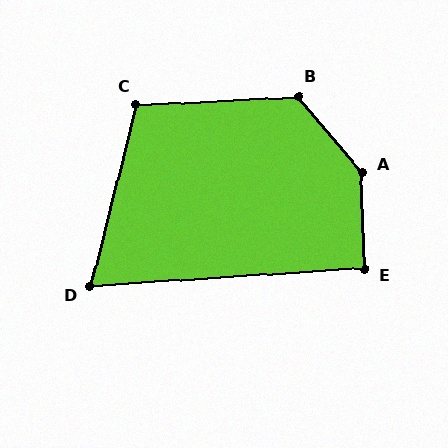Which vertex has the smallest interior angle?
D, at approximately 72 degrees.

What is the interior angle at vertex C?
Approximately 107 degrees (obtuse).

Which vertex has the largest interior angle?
A, at approximately 141 degrees.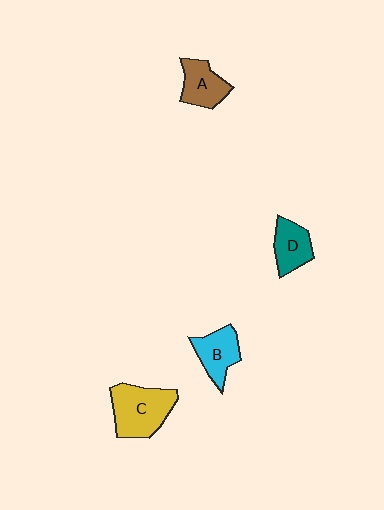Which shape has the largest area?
Shape C (yellow).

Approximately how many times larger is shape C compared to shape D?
Approximately 1.7 times.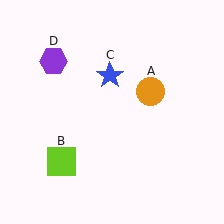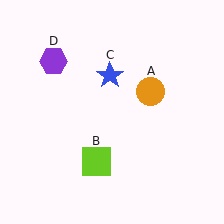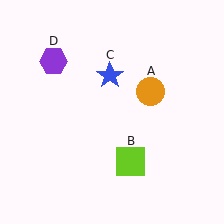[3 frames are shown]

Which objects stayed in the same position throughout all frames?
Orange circle (object A) and blue star (object C) and purple hexagon (object D) remained stationary.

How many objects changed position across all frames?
1 object changed position: lime square (object B).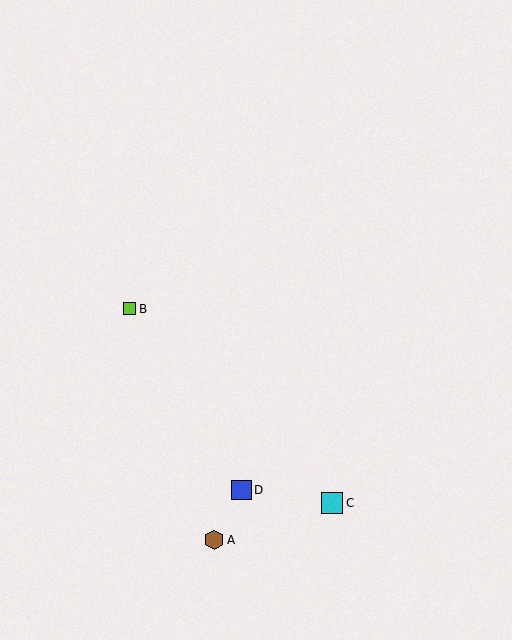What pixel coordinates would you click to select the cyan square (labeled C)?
Click at (332, 503) to select the cyan square C.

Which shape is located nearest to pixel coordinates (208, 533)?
The brown hexagon (labeled A) at (214, 540) is nearest to that location.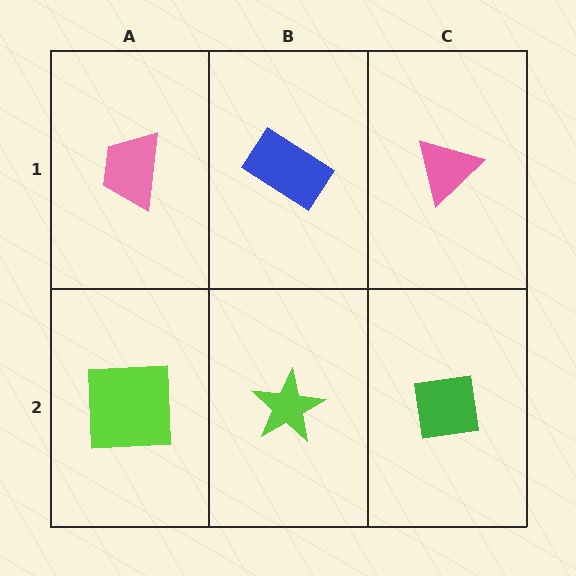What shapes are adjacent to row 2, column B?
A blue rectangle (row 1, column B), a lime square (row 2, column A), a green square (row 2, column C).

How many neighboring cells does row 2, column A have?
2.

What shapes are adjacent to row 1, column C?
A green square (row 2, column C), a blue rectangle (row 1, column B).